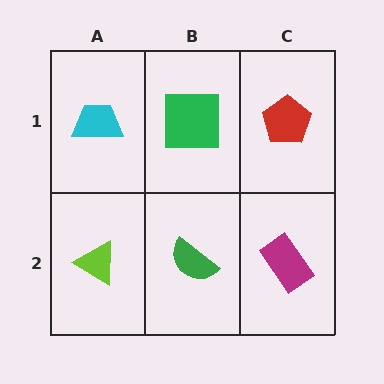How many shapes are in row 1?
3 shapes.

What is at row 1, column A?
A cyan trapezoid.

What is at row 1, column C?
A red pentagon.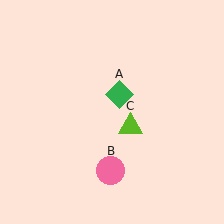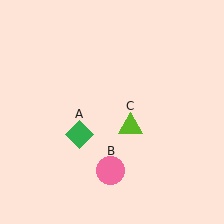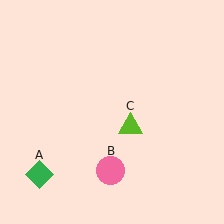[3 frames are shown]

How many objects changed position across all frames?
1 object changed position: green diamond (object A).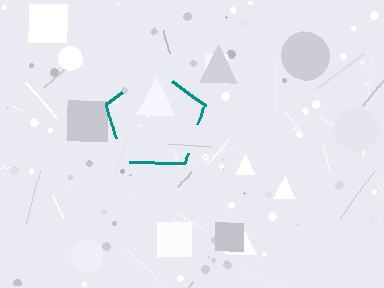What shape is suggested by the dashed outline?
The dashed outline suggests a pentagon.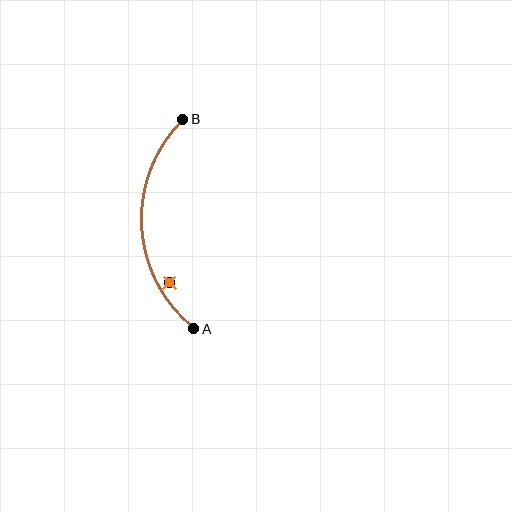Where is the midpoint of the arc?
The arc midpoint is the point on the curve farthest from the straight line joining A and B. It sits to the left of that line.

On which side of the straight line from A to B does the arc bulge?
The arc bulges to the left of the straight line connecting A and B.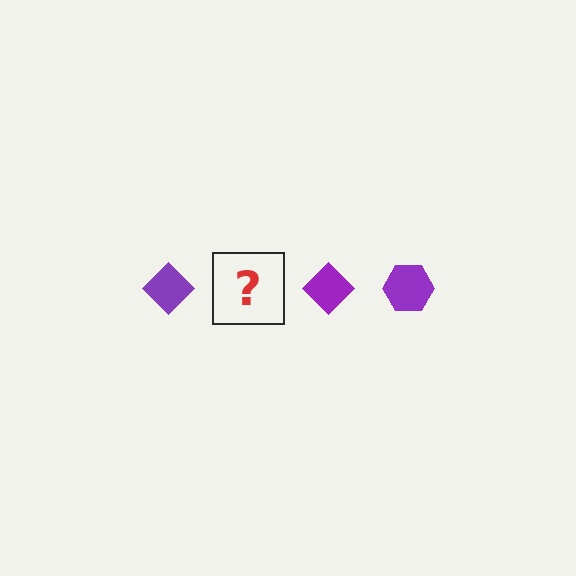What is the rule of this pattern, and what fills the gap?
The rule is that the pattern cycles through diamond, hexagon shapes in purple. The gap should be filled with a purple hexagon.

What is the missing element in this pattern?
The missing element is a purple hexagon.